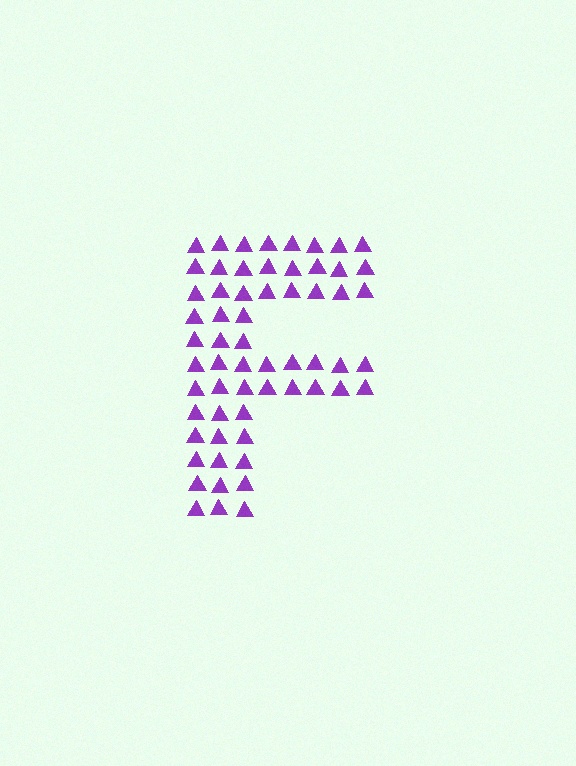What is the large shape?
The large shape is the letter F.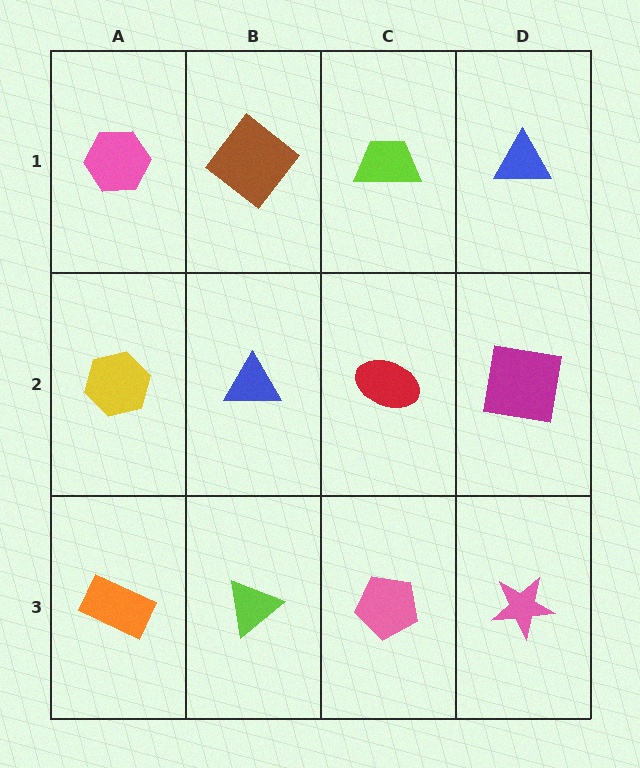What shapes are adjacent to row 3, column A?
A yellow hexagon (row 2, column A), a lime triangle (row 3, column B).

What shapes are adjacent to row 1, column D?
A magenta square (row 2, column D), a lime trapezoid (row 1, column C).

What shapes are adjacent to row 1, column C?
A red ellipse (row 2, column C), a brown diamond (row 1, column B), a blue triangle (row 1, column D).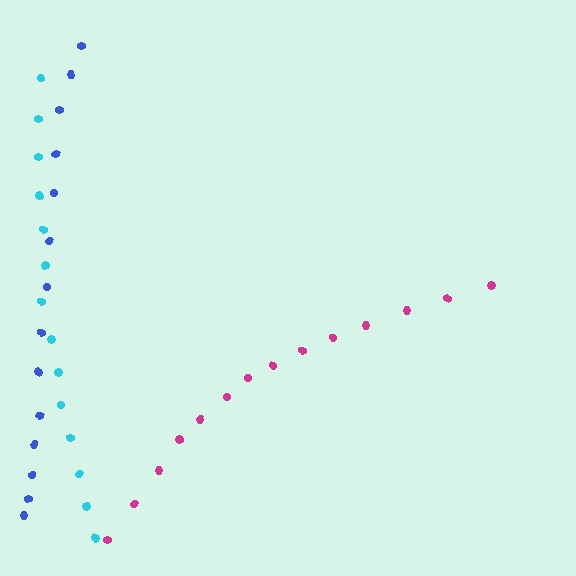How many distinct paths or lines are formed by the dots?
There are 3 distinct paths.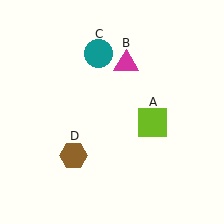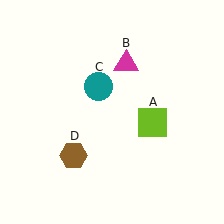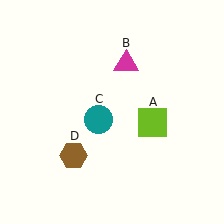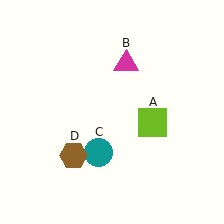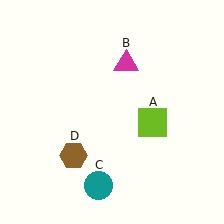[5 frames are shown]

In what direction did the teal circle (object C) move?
The teal circle (object C) moved down.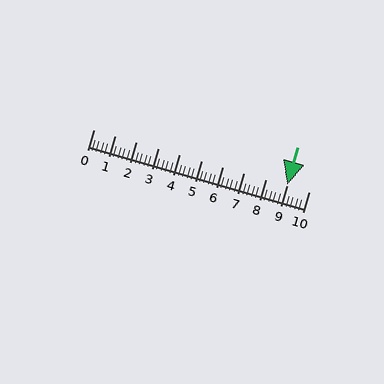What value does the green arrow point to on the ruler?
The green arrow points to approximately 9.0.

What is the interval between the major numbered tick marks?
The major tick marks are spaced 1 units apart.